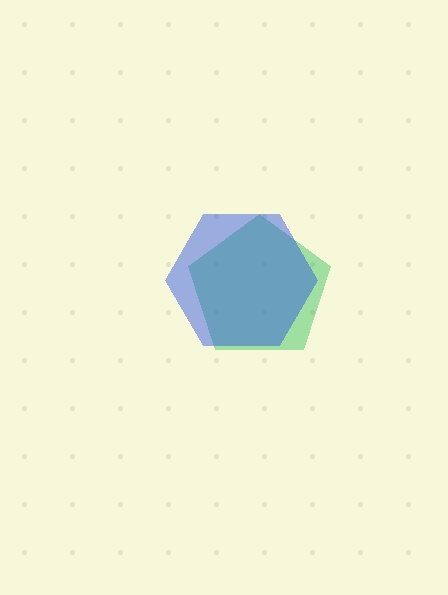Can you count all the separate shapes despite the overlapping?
Yes, there are 2 separate shapes.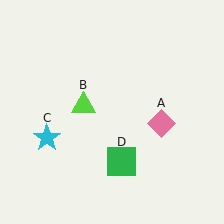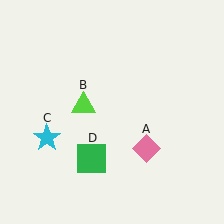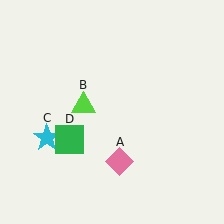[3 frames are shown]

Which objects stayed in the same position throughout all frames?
Lime triangle (object B) and cyan star (object C) remained stationary.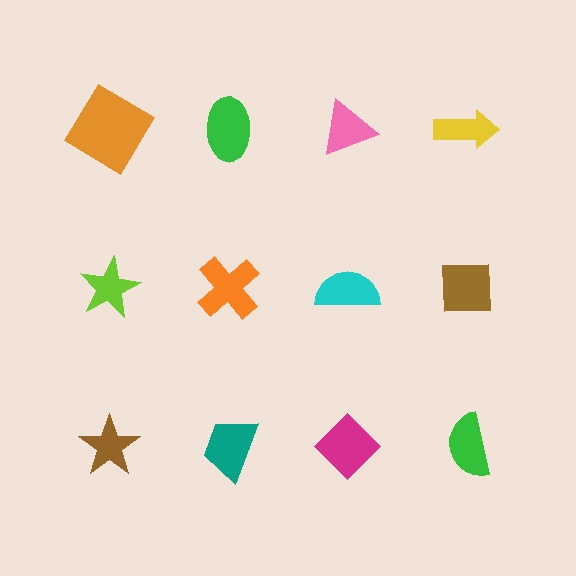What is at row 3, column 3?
A magenta diamond.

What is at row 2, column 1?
A lime star.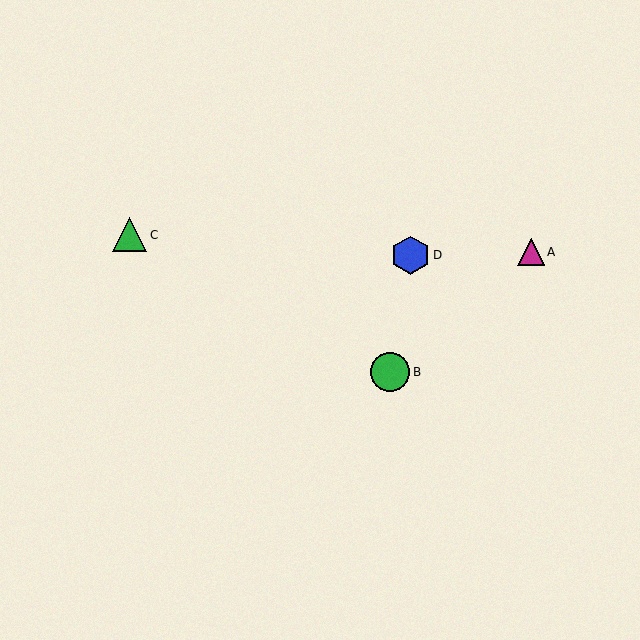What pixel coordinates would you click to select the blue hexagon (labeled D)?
Click at (411, 256) to select the blue hexagon D.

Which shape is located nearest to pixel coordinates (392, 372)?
The green circle (labeled B) at (390, 372) is nearest to that location.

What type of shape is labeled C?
Shape C is a green triangle.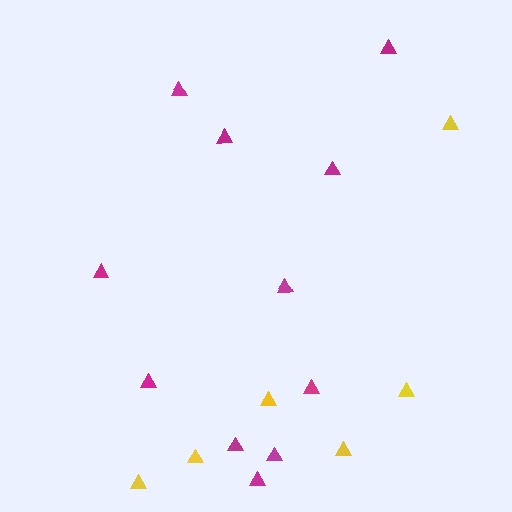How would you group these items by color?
There are 2 groups: one group of magenta triangles (11) and one group of yellow triangles (6).